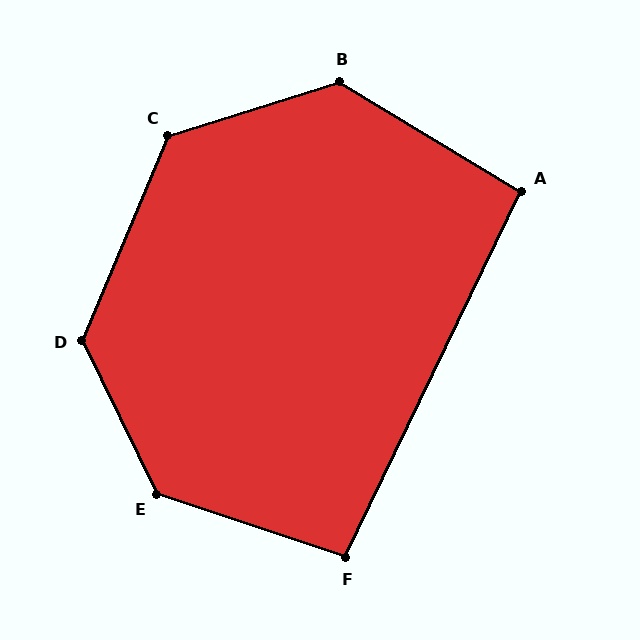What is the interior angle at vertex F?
Approximately 97 degrees (obtuse).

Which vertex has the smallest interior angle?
A, at approximately 95 degrees.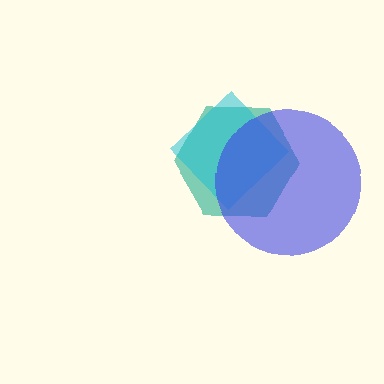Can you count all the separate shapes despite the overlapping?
Yes, there are 3 separate shapes.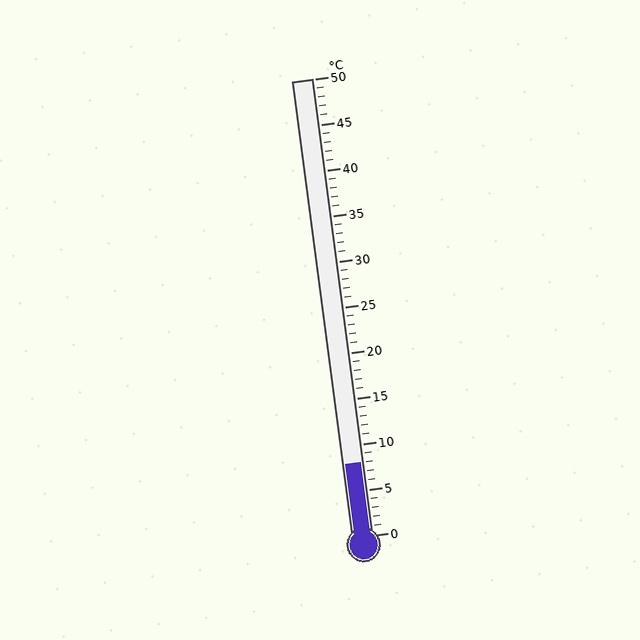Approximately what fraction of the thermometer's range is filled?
The thermometer is filled to approximately 15% of its range.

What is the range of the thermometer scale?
The thermometer scale ranges from 0°C to 50°C.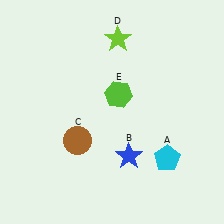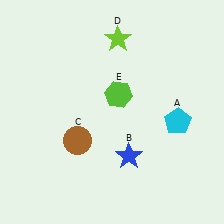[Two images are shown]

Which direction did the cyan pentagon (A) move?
The cyan pentagon (A) moved up.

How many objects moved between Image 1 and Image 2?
1 object moved between the two images.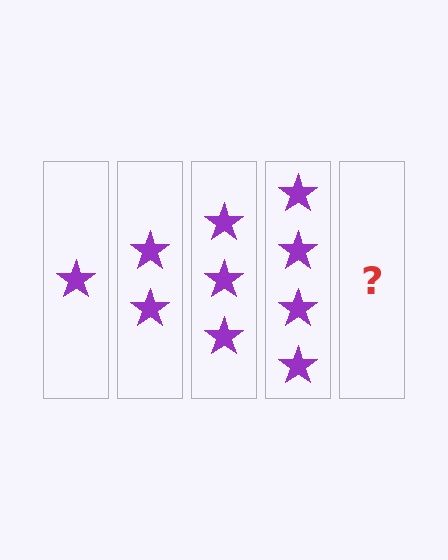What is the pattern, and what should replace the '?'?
The pattern is that each step adds one more star. The '?' should be 5 stars.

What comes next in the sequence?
The next element should be 5 stars.